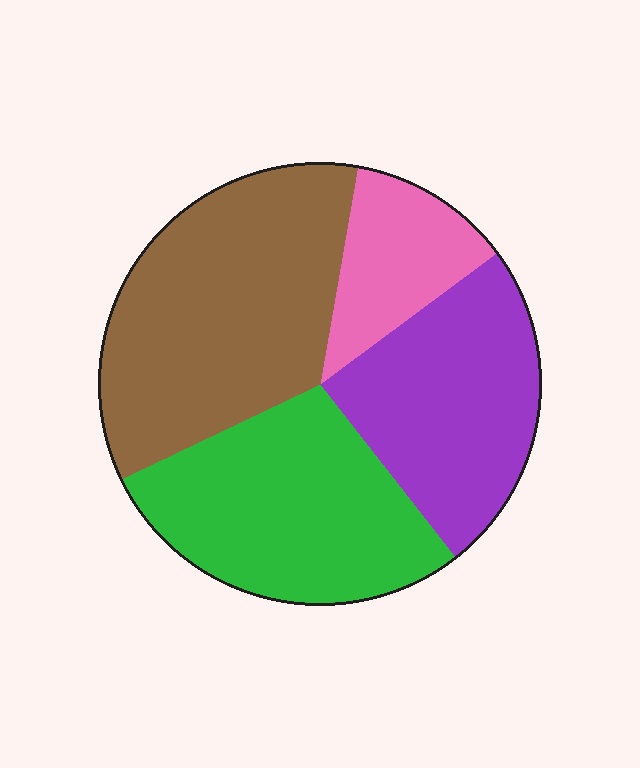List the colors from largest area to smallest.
From largest to smallest: brown, green, purple, pink.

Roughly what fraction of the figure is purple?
Purple covers about 25% of the figure.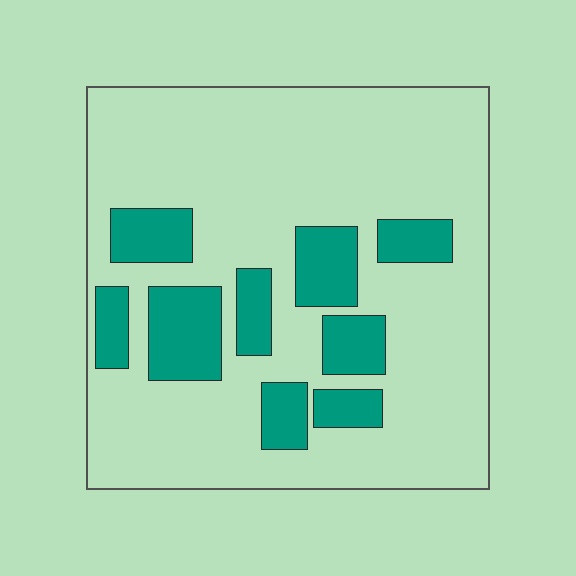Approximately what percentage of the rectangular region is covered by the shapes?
Approximately 20%.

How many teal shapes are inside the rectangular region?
9.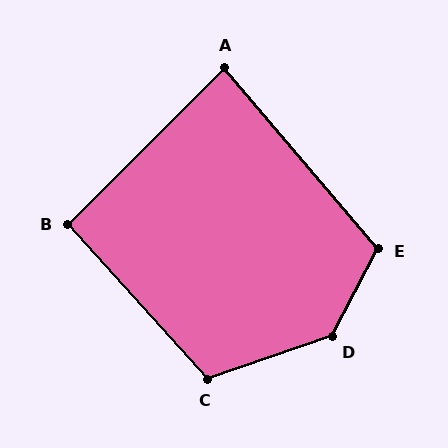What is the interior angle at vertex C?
Approximately 113 degrees (obtuse).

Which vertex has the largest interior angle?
D, at approximately 136 degrees.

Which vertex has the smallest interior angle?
A, at approximately 85 degrees.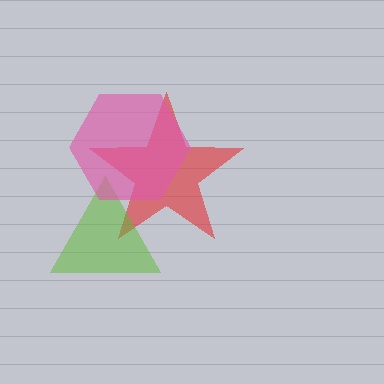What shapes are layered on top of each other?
The layered shapes are: a red star, a lime triangle, a pink hexagon.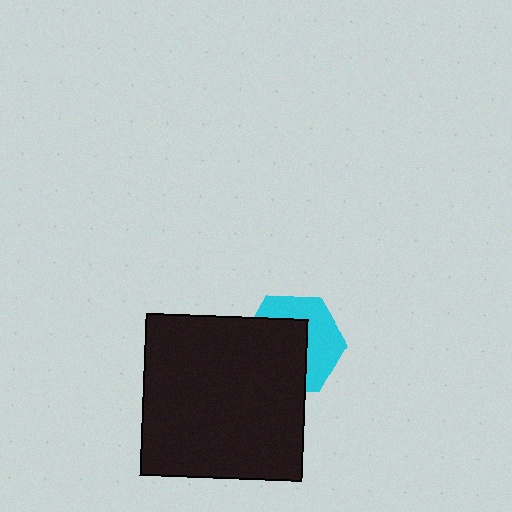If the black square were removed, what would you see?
You would see the complete cyan hexagon.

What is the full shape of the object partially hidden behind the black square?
The partially hidden object is a cyan hexagon.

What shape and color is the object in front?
The object in front is a black square.